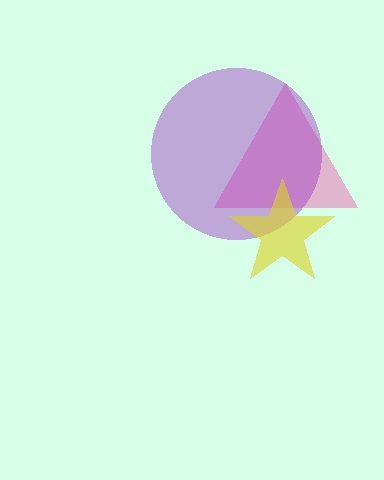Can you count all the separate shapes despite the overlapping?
Yes, there are 3 separate shapes.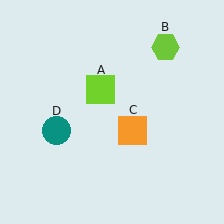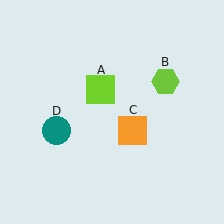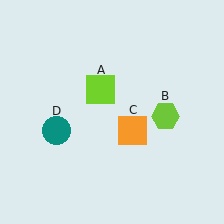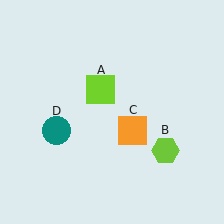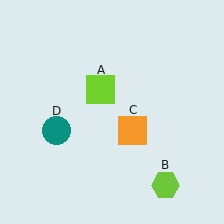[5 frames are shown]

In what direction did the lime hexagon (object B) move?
The lime hexagon (object B) moved down.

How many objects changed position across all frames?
1 object changed position: lime hexagon (object B).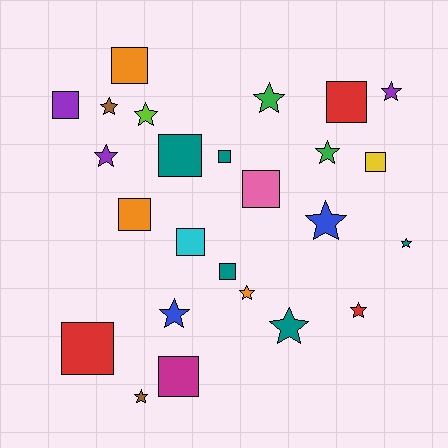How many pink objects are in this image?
There is 1 pink object.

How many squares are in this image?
There are 12 squares.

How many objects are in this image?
There are 25 objects.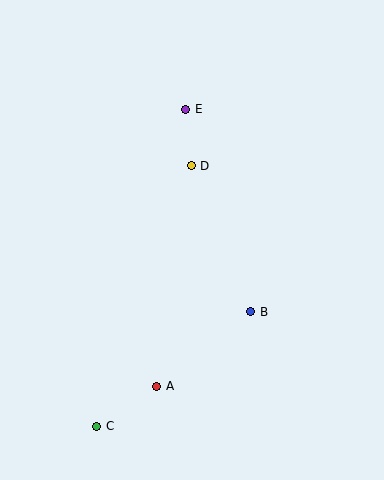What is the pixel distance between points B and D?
The distance between B and D is 157 pixels.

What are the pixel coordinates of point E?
Point E is at (186, 109).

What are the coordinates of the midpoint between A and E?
The midpoint between A and E is at (171, 248).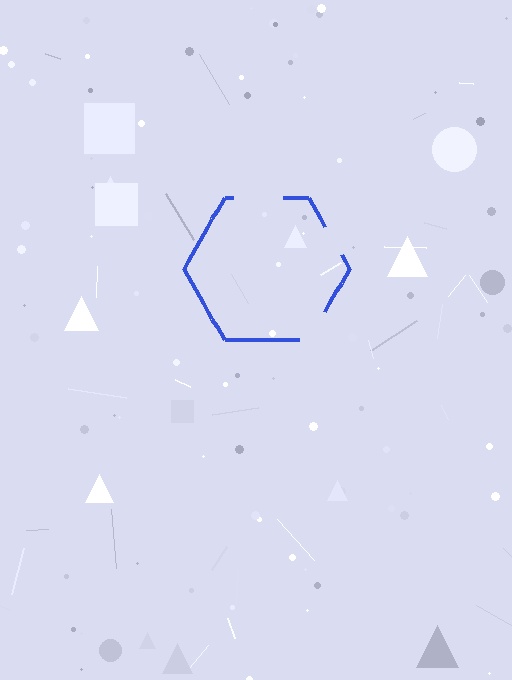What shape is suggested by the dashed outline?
The dashed outline suggests a hexagon.